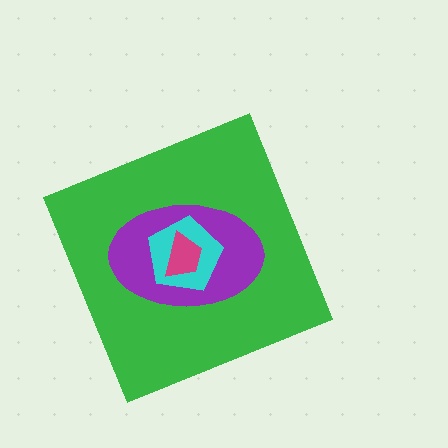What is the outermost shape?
The green diamond.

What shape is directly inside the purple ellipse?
The cyan pentagon.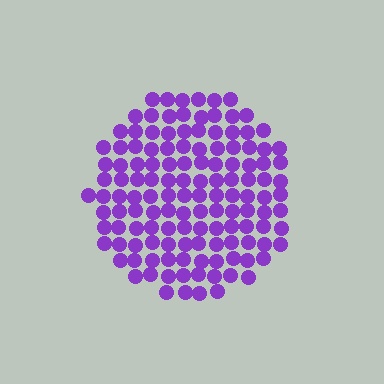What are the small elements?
The small elements are circles.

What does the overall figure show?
The overall figure shows a circle.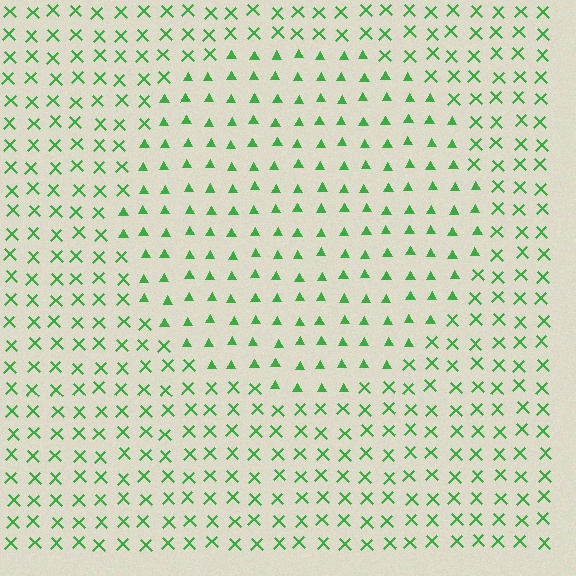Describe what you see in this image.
The image is filled with small green elements arranged in a uniform grid. A circle-shaped region contains triangles, while the surrounding area contains X marks. The boundary is defined purely by the change in element shape.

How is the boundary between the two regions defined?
The boundary is defined by a change in element shape: triangles inside vs. X marks outside. All elements share the same color and spacing.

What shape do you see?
I see a circle.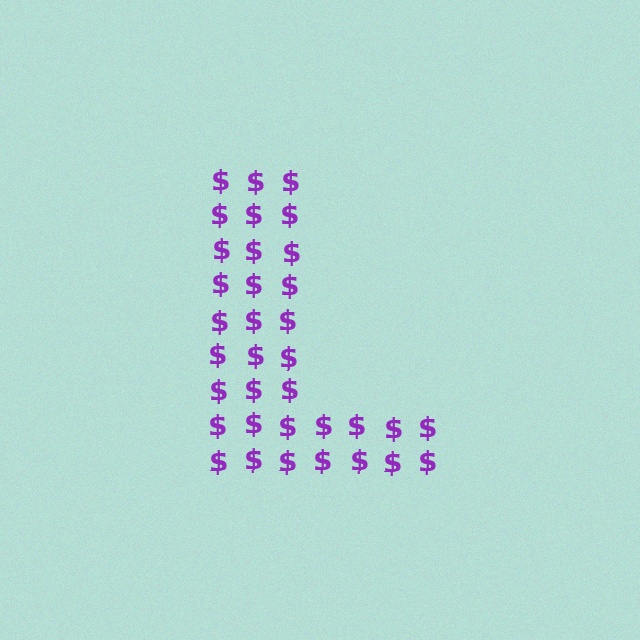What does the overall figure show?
The overall figure shows the letter L.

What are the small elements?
The small elements are dollar signs.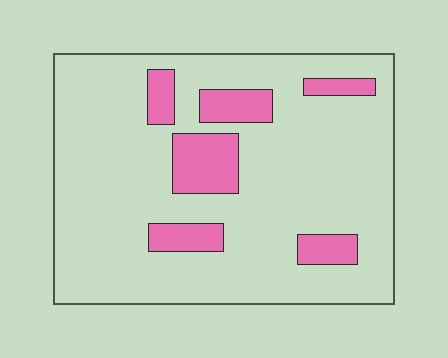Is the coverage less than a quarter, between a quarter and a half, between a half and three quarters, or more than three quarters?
Less than a quarter.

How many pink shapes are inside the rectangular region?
6.